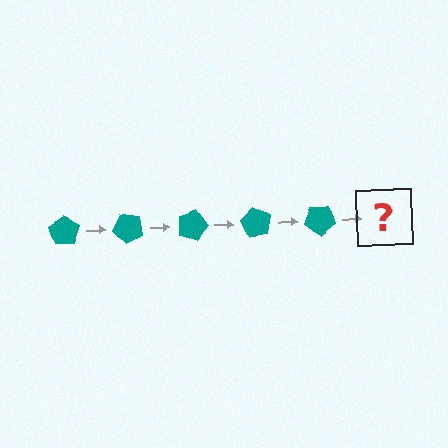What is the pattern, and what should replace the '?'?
The pattern is that the pentagon rotates 45 degrees each step. The '?' should be a teal pentagon rotated 225 degrees.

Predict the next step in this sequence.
The next step is a teal pentagon rotated 225 degrees.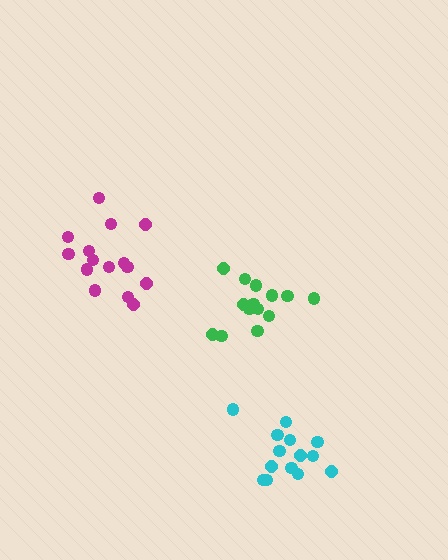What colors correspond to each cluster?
The clusters are colored: green, cyan, magenta.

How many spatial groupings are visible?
There are 3 spatial groupings.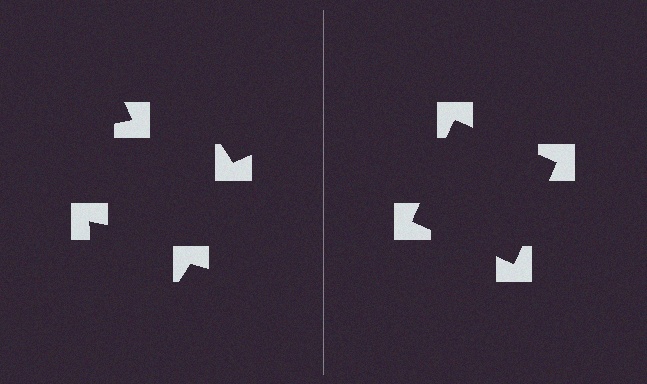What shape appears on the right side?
An illusory square.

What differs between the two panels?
The notched squares are positioned identically on both sides; only the wedge orientations differ. On the right they align to a square; on the left they are misaligned.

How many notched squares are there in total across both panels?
8 — 4 on each side.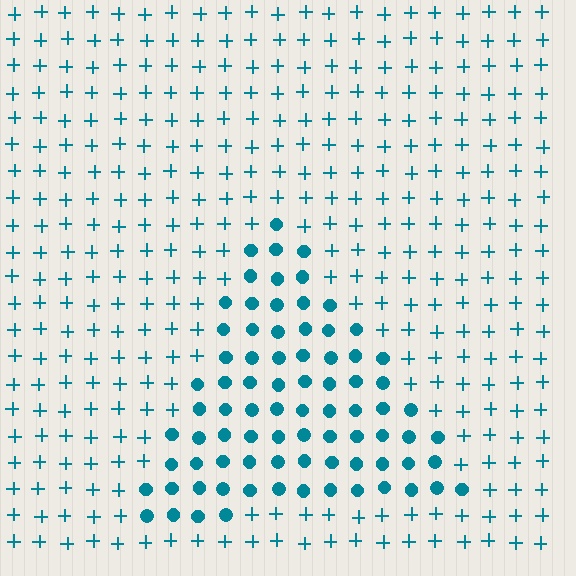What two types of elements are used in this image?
The image uses circles inside the triangle region and plus signs outside it.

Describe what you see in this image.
The image is filled with small teal elements arranged in a uniform grid. A triangle-shaped region contains circles, while the surrounding area contains plus signs. The boundary is defined purely by the change in element shape.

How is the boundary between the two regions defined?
The boundary is defined by a change in element shape: circles inside vs. plus signs outside. All elements share the same color and spacing.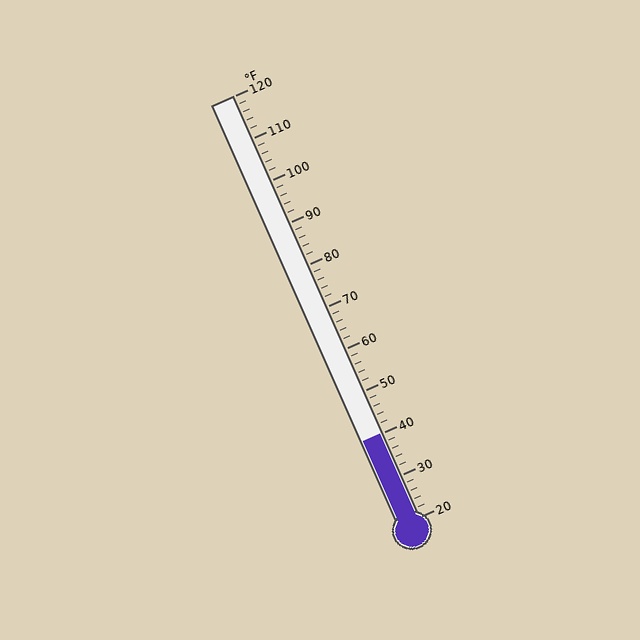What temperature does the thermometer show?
The thermometer shows approximately 40°F.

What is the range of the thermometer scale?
The thermometer scale ranges from 20°F to 120°F.